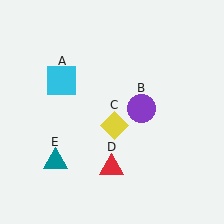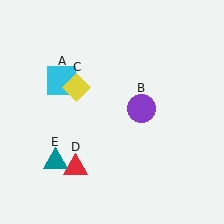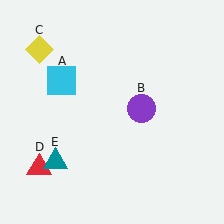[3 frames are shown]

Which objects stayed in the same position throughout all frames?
Cyan square (object A) and purple circle (object B) and teal triangle (object E) remained stationary.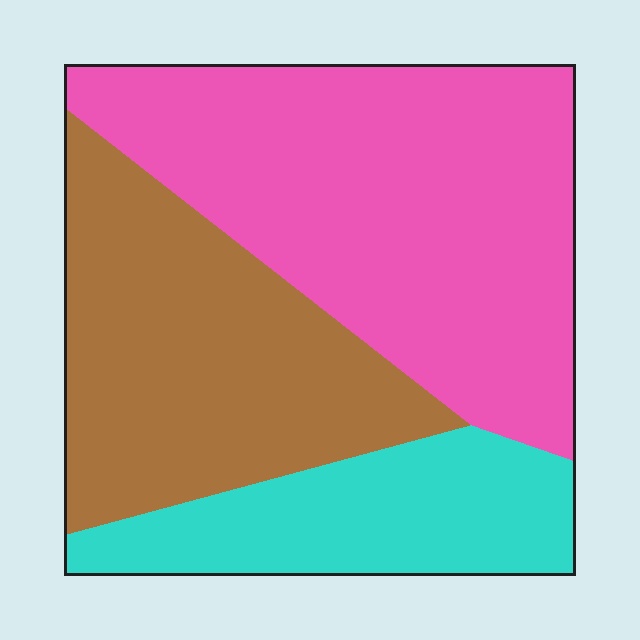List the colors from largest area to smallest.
From largest to smallest: pink, brown, cyan.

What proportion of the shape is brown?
Brown covers about 35% of the shape.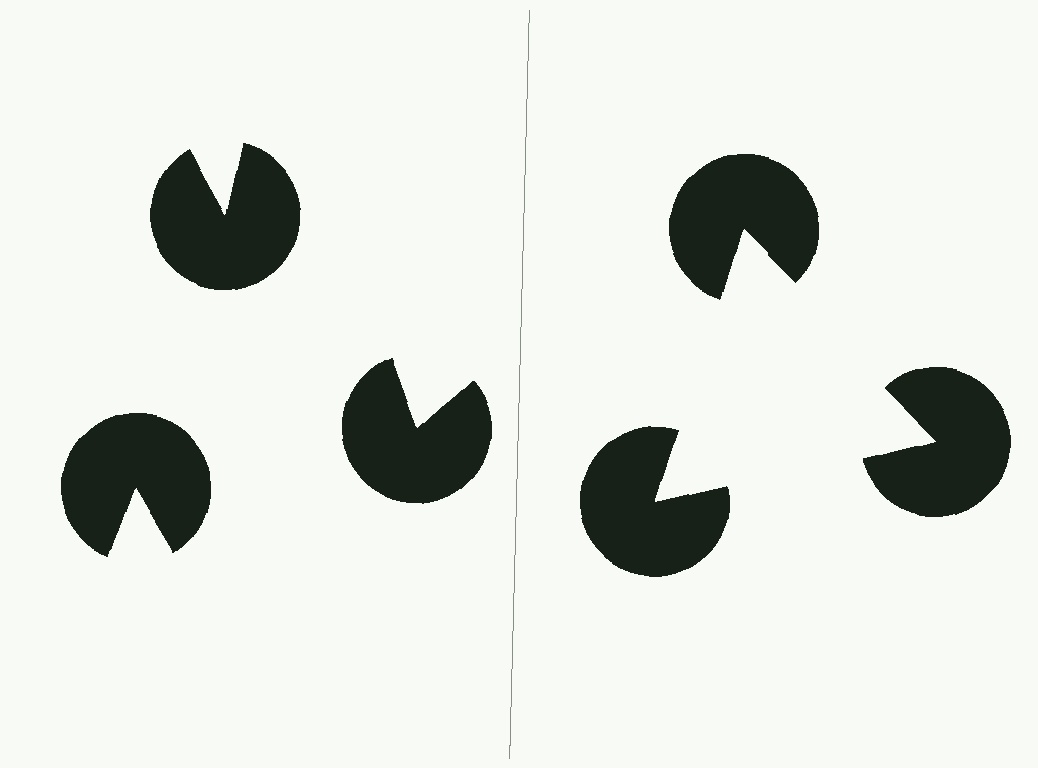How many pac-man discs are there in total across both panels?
6 — 3 on each side.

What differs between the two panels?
The pac-man discs are positioned identically on both sides; only the wedge orientations differ. On the right they align to a triangle; on the left they are misaligned.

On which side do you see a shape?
An illusory triangle appears on the right side. On the left side the wedge cuts are rotated, so no coherent shape forms.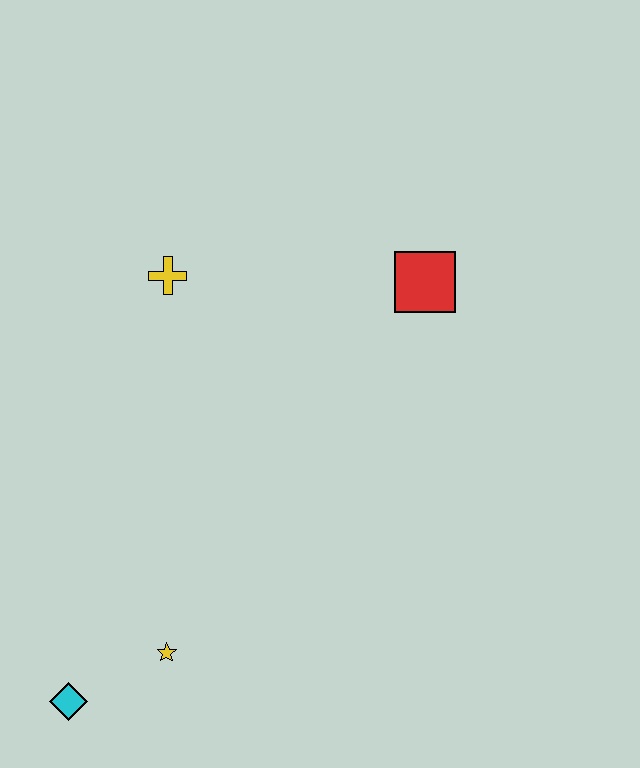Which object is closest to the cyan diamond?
The yellow star is closest to the cyan diamond.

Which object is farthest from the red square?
The cyan diamond is farthest from the red square.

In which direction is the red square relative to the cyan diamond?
The red square is above the cyan diamond.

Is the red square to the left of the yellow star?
No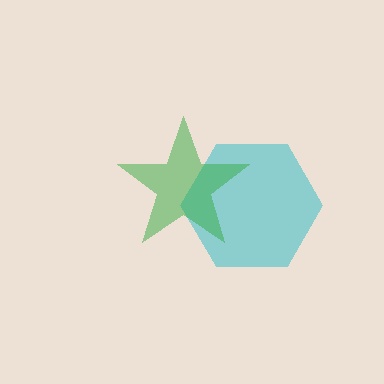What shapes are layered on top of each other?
The layered shapes are: a cyan hexagon, a green star.